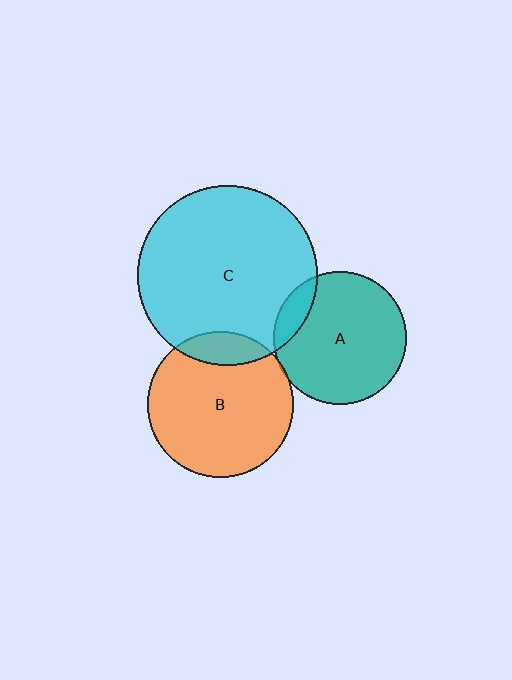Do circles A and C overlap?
Yes.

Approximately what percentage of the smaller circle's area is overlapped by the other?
Approximately 10%.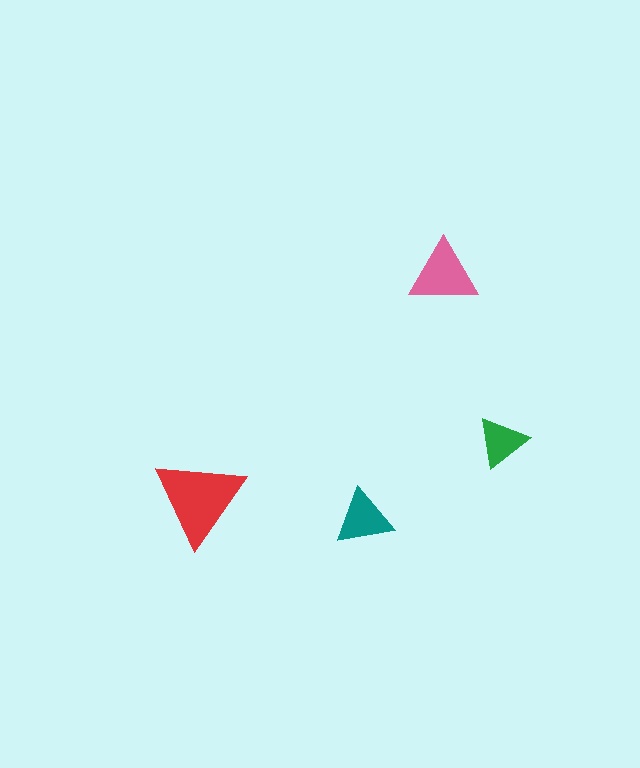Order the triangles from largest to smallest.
the red one, the pink one, the teal one, the green one.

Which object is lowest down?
The teal triangle is bottommost.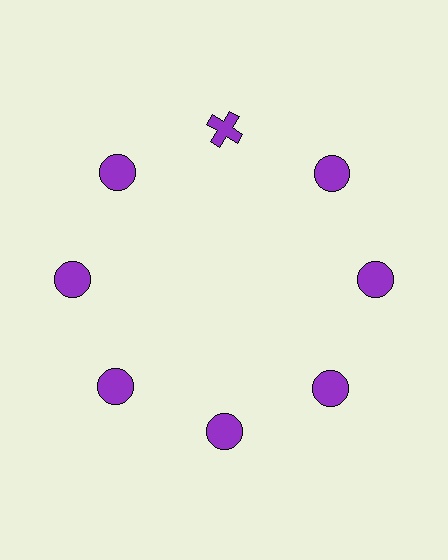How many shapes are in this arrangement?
There are 8 shapes arranged in a ring pattern.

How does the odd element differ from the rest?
It has a different shape: cross instead of circle.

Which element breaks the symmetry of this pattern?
The purple cross at roughly the 12 o'clock position breaks the symmetry. All other shapes are purple circles.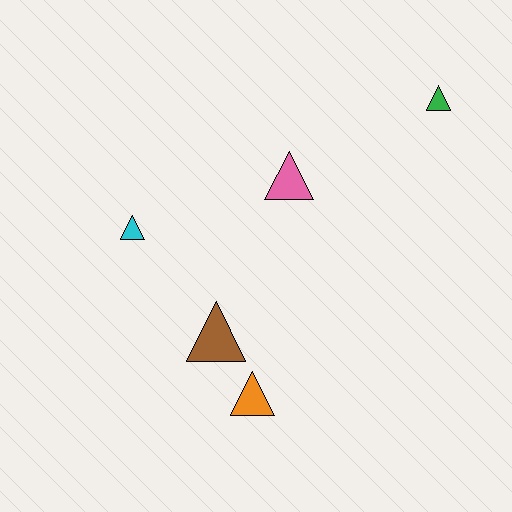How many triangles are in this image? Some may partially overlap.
There are 5 triangles.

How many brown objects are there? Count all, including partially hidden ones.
There is 1 brown object.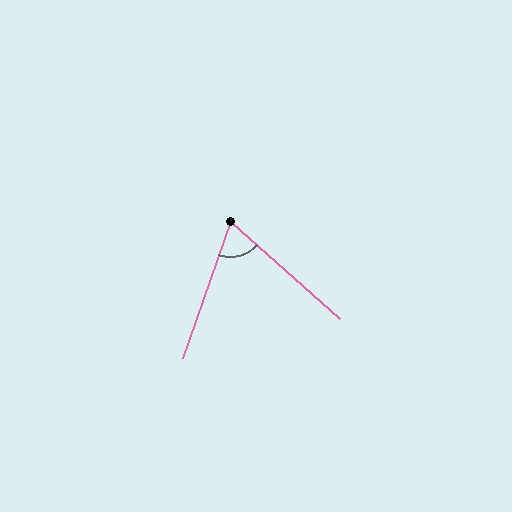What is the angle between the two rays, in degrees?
Approximately 68 degrees.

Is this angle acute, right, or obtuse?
It is acute.